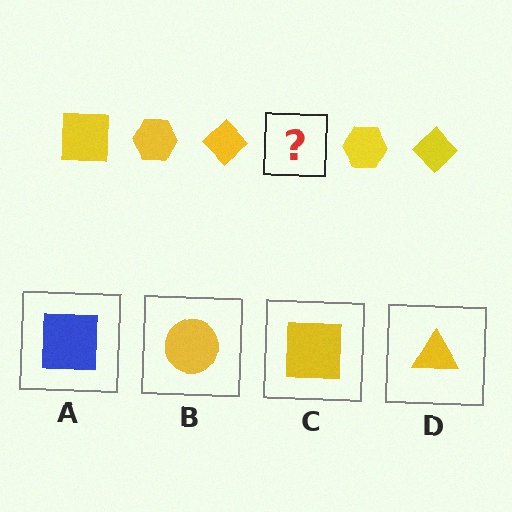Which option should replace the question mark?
Option C.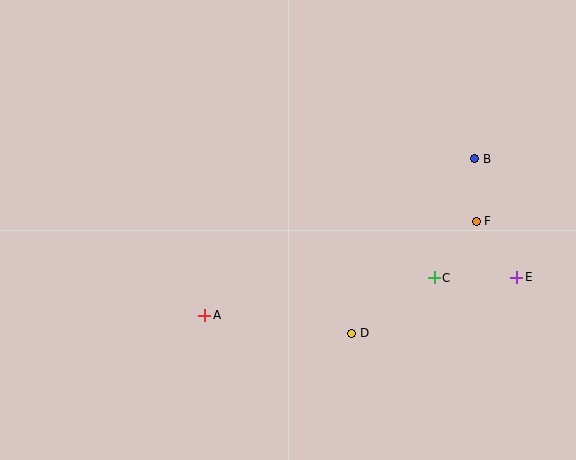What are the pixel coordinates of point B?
Point B is at (475, 159).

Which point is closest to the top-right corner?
Point B is closest to the top-right corner.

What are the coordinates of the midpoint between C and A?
The midpoint between C and A is at (319, 296).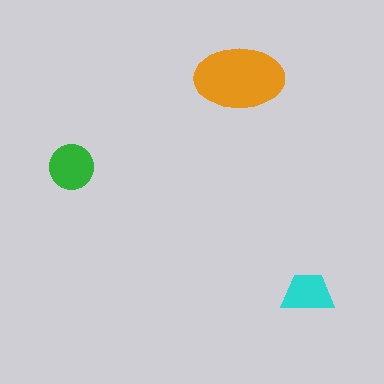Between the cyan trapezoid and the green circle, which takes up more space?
The green circle.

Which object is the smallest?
The cyan trapezoid.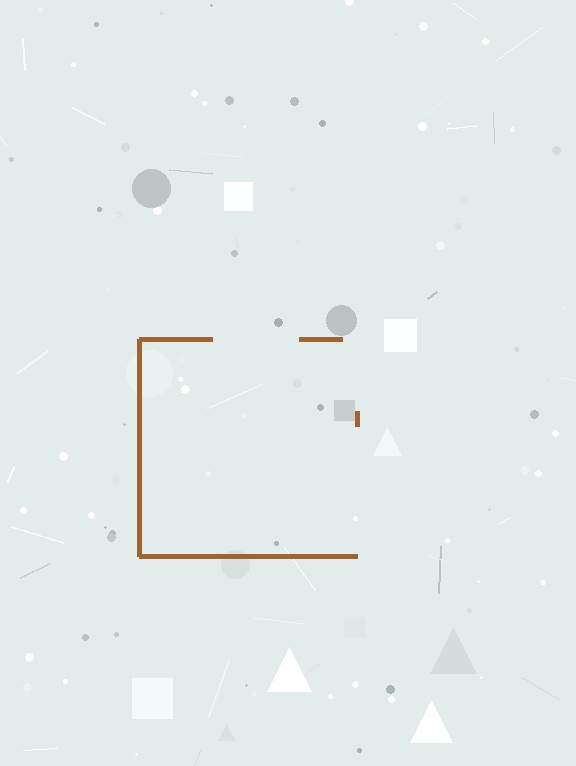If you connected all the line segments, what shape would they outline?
They would outline a square.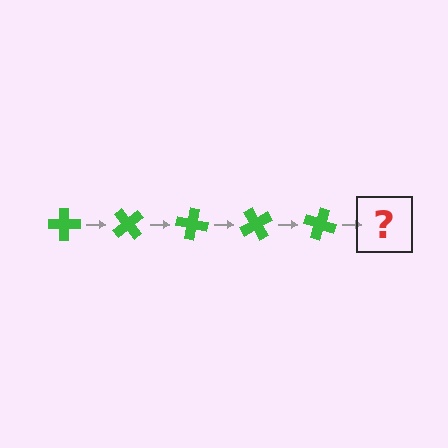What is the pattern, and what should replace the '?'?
The pattern is that the cross rotates 50 degrees each step. The '?' should be a green cross rotated 250 degrees.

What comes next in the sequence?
The next element should be a green cross rotated 250 degrees.